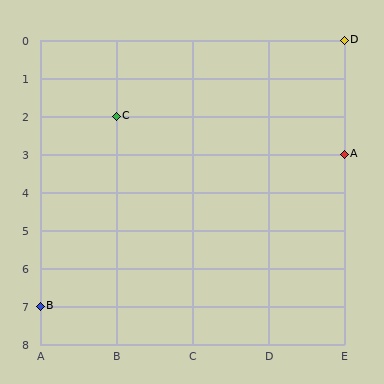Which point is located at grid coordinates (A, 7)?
Point B is at (A, 7).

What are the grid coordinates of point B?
Point B is at grid coordinates (A, 7).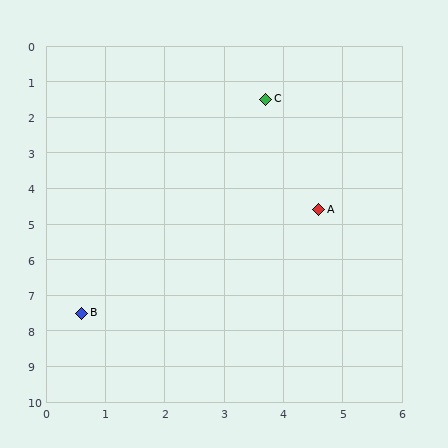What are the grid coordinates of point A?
Point A is at approximately (4.6, 4.6).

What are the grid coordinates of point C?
Point C is at approximately (3.7, 1.5).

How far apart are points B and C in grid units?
Points B and C are about 6.8 grid units apart.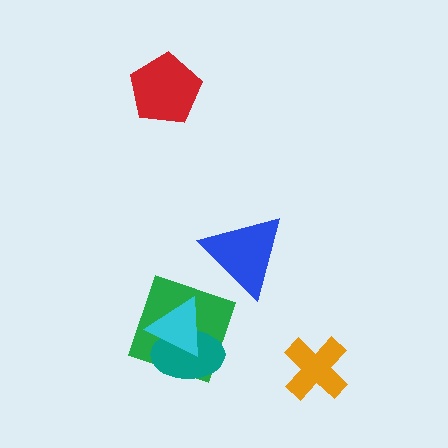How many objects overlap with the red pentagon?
0 objects overlap with the red pentagon.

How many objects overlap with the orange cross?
0 objects overlap with the orange cross.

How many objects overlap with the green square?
2 objects overlap with the green square.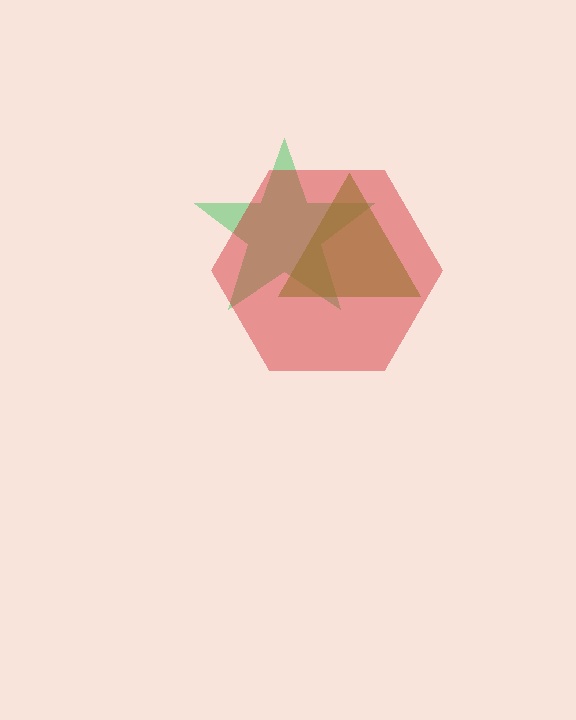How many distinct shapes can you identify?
There are 3 distinct shapes: a green star, a red hexagon, a brown triangle.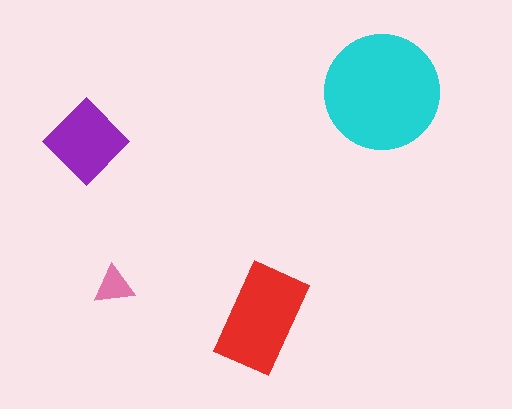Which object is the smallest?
The pink triangle.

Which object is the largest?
The cyan circle.